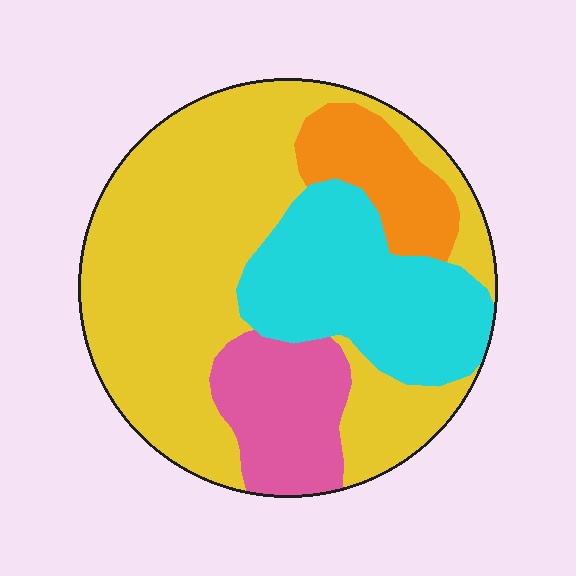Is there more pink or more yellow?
Yellow.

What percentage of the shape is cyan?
Cyan takes up between a sixth and a third of the shape.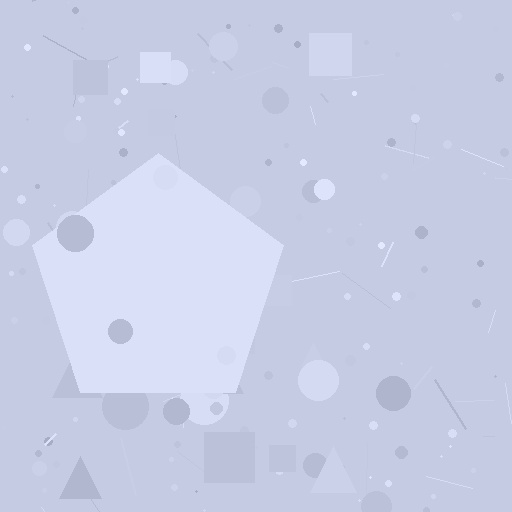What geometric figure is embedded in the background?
A pentagon is embedded in the background.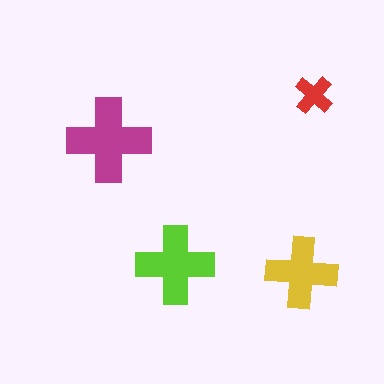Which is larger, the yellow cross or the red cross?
The yellow one.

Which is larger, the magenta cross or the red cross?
The magenta one.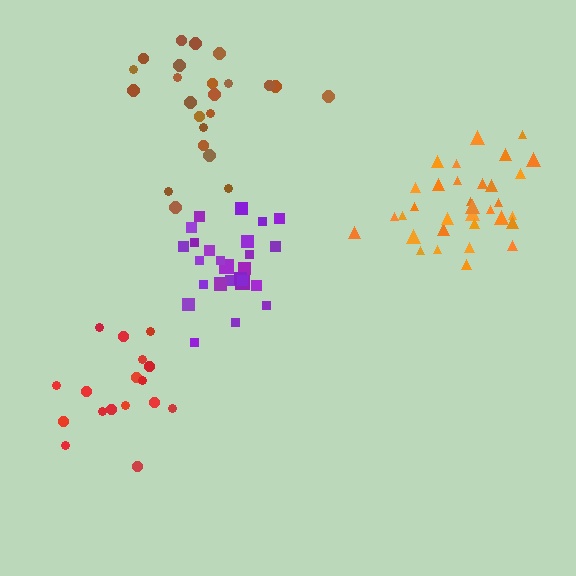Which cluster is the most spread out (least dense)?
Brown.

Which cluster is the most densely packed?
Purple.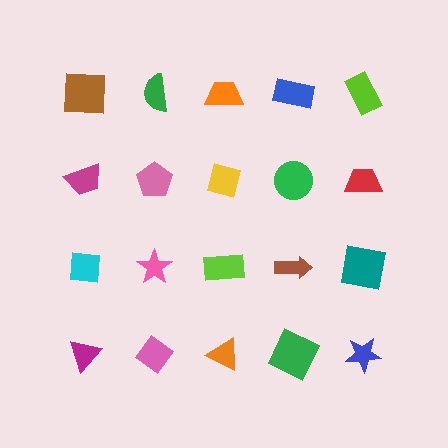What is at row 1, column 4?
A blue rectangle.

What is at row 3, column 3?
A lime rectangle.